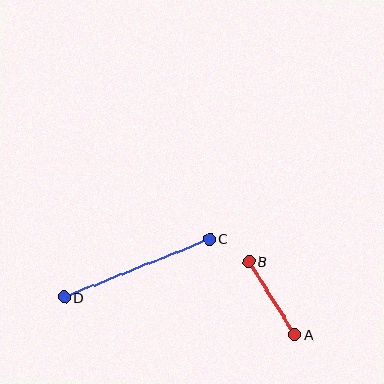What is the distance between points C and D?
The distance is approximately 157 pixels.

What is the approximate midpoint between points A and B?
The midpoint is at approximately (272, 298) pixels.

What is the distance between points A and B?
The distance is approximately 86 pixels.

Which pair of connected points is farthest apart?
Points C and D are farthest apart.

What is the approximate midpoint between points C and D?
The midpoint is at approximately (137, 268) pixels.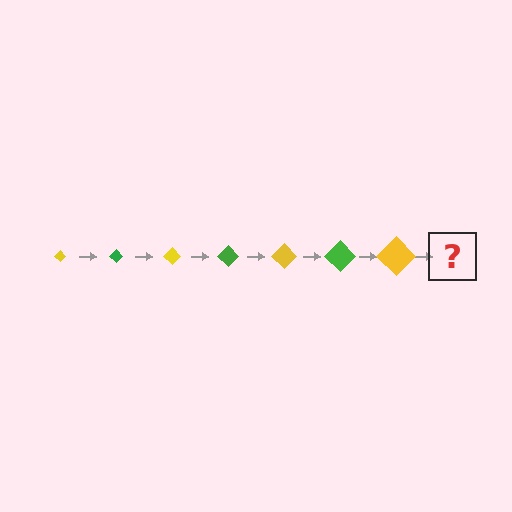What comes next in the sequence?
The next element should be a green diamond, larger than the previous one.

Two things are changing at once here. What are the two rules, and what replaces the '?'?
The two rules are that the diamond grows larger each step and the color cycles through yellow and green. The '?' should be a green diamond, larger than the previous one.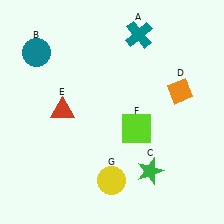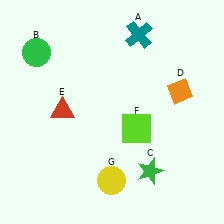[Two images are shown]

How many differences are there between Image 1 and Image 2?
There is 1 difference between the two images.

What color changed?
The circle (B) changed from teal in Image 1 to green in Image 2.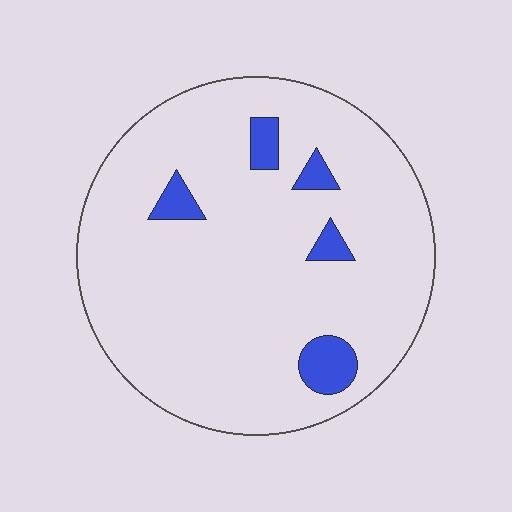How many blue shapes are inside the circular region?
5.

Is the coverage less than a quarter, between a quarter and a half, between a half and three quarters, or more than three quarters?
Less than a quarter.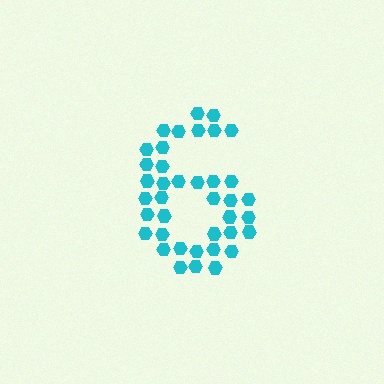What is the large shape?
The large shape is the digit 6.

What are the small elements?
The small elements are hexagons.